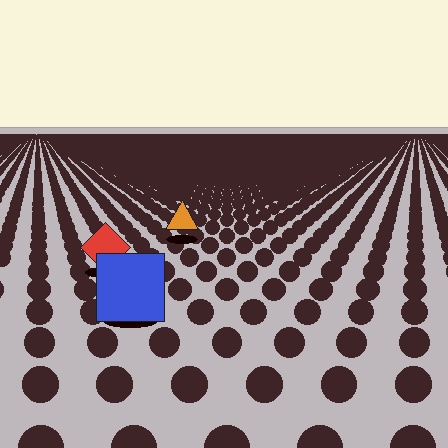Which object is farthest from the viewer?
The orange triangle is farthest from the viewer. It appears smaller and the ground texture around it is denser.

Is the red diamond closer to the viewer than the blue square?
No. The blue square is closer — you can tell from the texture gradient: the ground texture is coarser near it.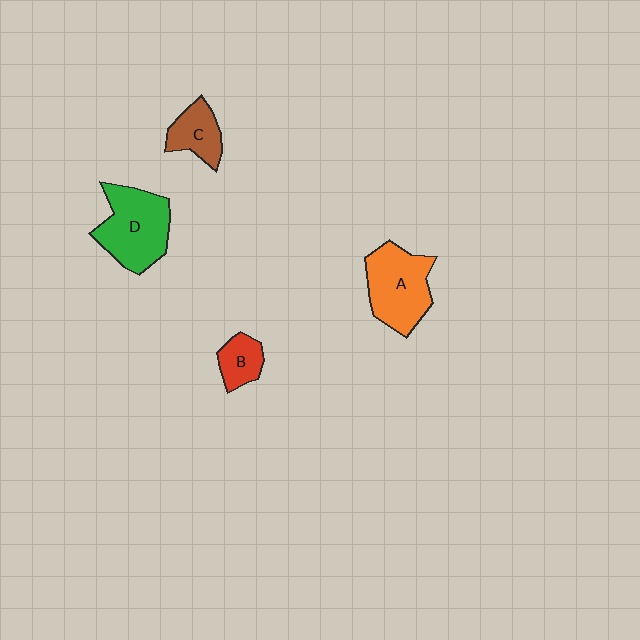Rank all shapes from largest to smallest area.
From largest to smallest: D (green), A (orange), C (brown), B (red).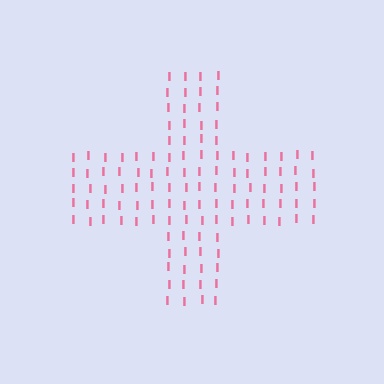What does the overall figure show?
The overall figure shows a cross.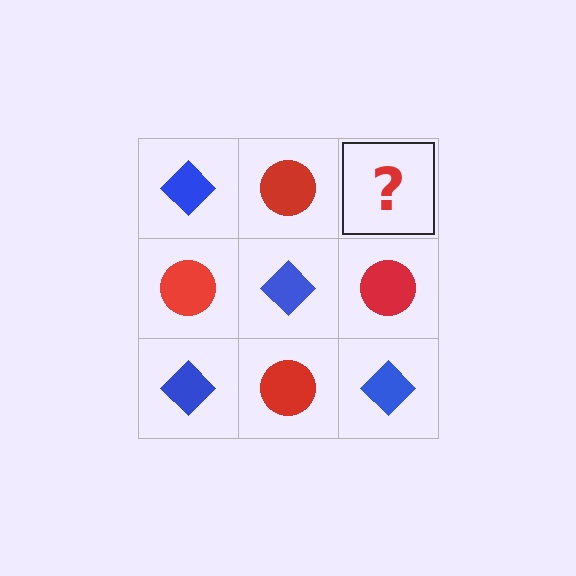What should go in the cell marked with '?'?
The missing cell should contain a blue diamond.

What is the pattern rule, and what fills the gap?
The rule is that it alternates blue diamond and red circle in a checkerboard pattern. The gap should be filled with a blue diamond.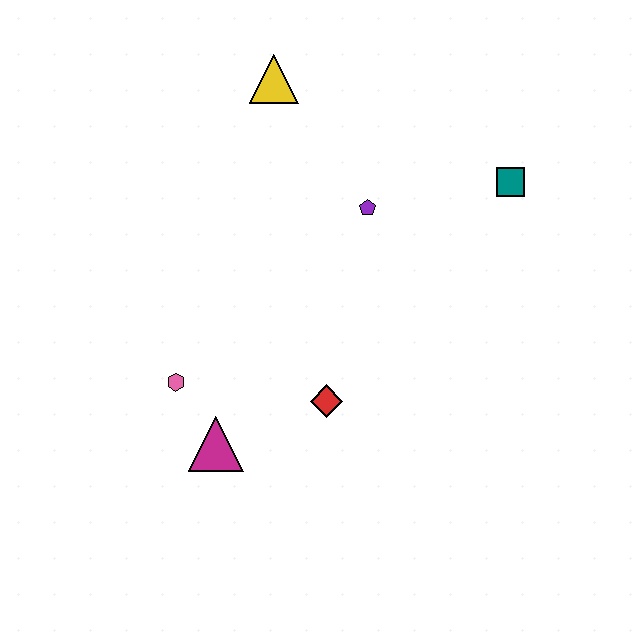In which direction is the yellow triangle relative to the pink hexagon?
The yellow triangle is above the pink hexagon.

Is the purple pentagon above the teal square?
No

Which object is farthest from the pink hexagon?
The teal square is farthest from the pink hexagon.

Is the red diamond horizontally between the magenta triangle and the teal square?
Yes